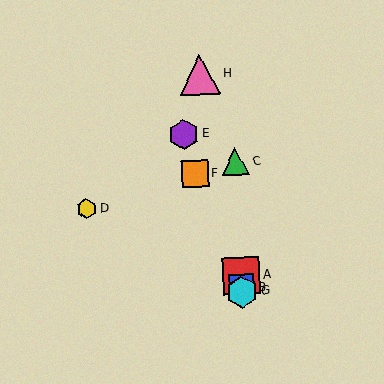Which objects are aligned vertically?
Objects A, B, C, G are aligned vertically.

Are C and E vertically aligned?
No, C is at x≈235 and E is at x≈184.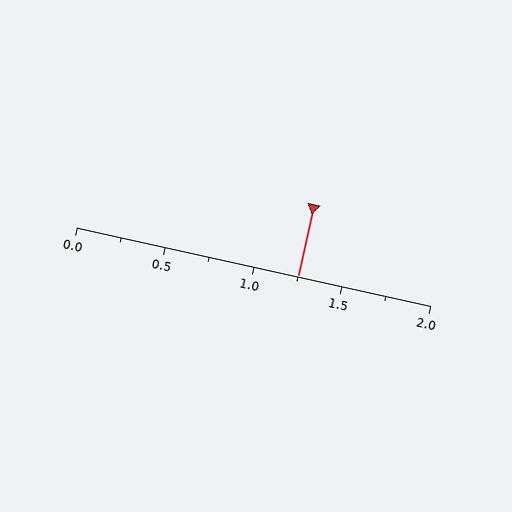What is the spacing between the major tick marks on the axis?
The major ticks are spaced 0.5 apart.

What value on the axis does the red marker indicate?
The marker indicates approximately 1.25.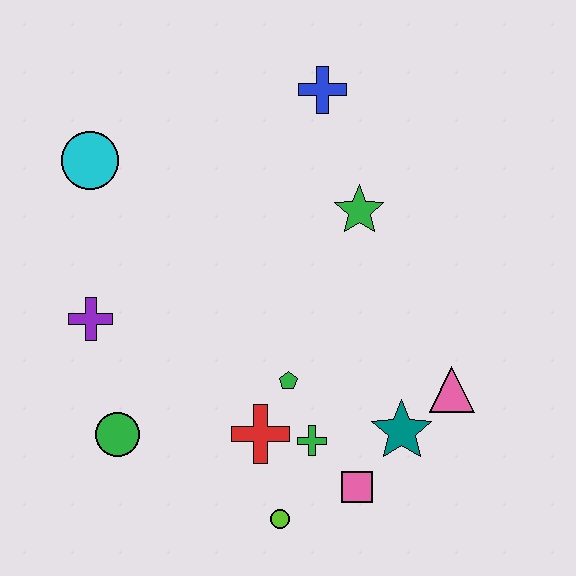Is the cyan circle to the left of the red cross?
Yes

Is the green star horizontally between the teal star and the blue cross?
Yes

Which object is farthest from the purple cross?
The pink triangle is farthest from the purple cross.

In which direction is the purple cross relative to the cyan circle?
The purple cross is below the cyan circle.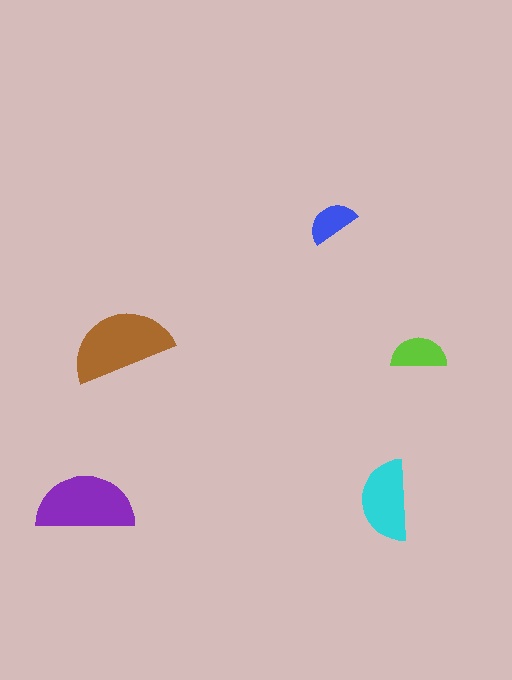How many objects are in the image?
There are 5 objects in the image.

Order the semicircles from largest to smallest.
the brown one, the purple one, the cyan one, the lime one, the blue one.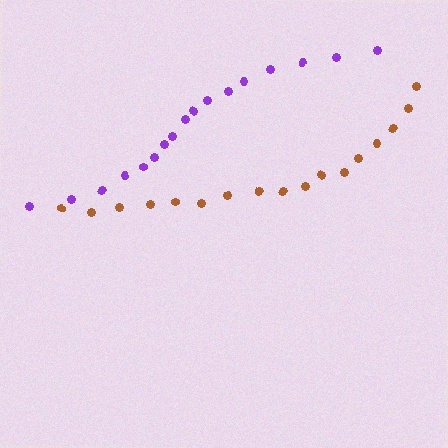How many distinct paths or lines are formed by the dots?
There are 2 distinct paths.